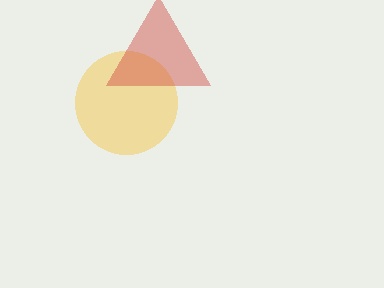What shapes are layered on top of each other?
The layered shapes are: a yellow circle, a red triangle.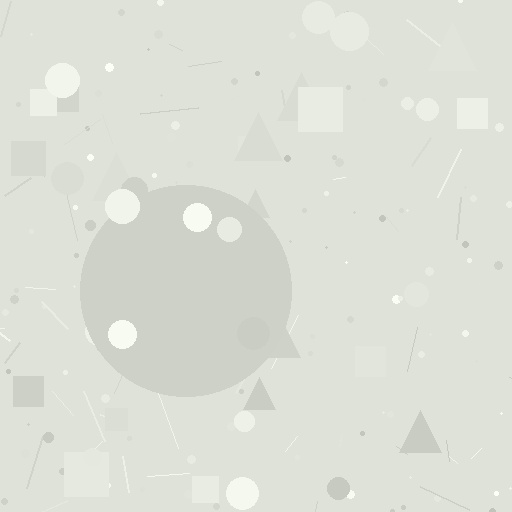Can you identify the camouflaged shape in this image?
The camouflaged shape is a circle.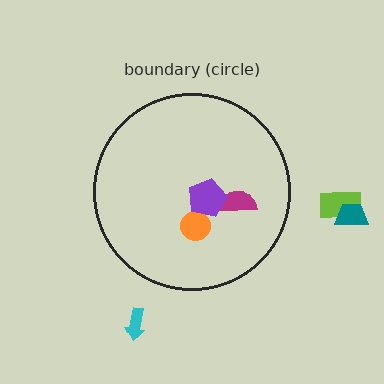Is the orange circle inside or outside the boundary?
Inside.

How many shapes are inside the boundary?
3 inside, 3 outside.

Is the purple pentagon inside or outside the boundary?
Inside.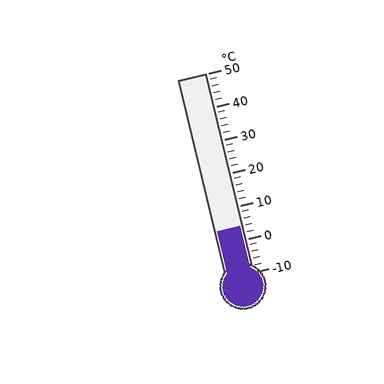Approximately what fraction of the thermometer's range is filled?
The thermometer is filled to approximately 25% of its range.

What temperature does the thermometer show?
The thermometer shows approximately 4°C.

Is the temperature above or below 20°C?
The temperature is below 20°C.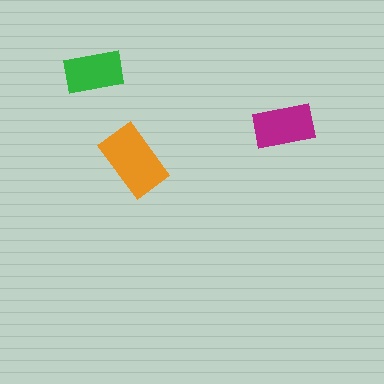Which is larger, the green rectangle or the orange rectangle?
The orange one.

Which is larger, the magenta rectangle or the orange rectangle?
The orange one.